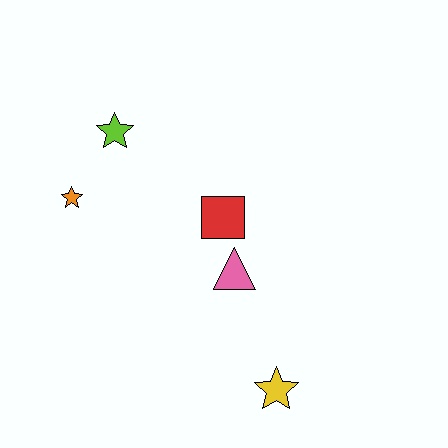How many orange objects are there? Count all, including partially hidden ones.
There is 1 orange object.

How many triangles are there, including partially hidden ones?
There is 1 triangle.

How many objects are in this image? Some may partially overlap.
There are 5 objects.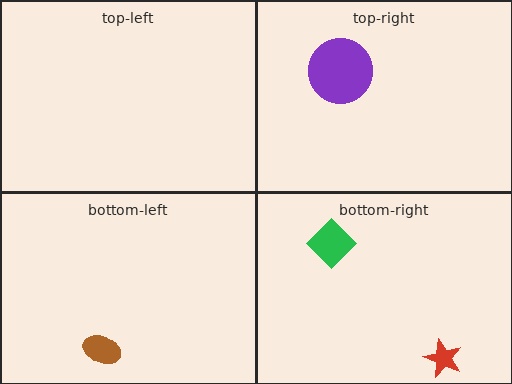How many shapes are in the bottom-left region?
1.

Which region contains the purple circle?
The top-right region.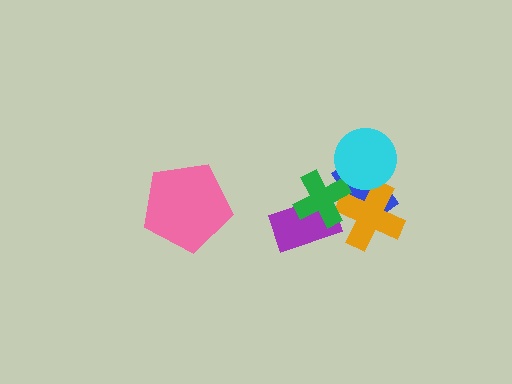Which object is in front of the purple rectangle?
The green cross is in front of the purple rectangle.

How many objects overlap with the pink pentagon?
0 objects overlap with the pink pentagon.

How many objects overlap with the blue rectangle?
3 objects overlap with the blue rectangle.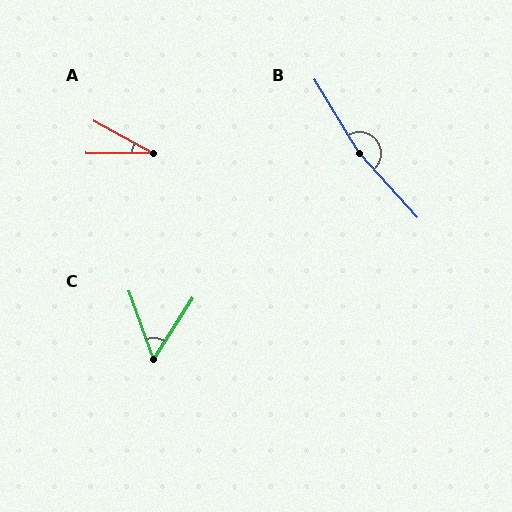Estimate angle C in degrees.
Approximately 53 degrees.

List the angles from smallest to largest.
A (29°), C (53°), B (169°).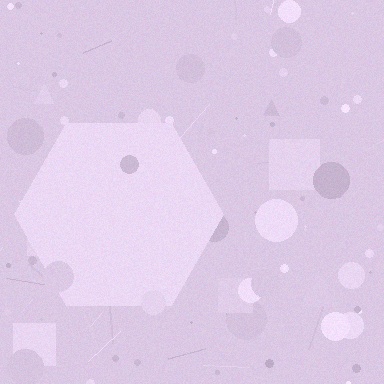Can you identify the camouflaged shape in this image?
The camouflaged shape is a hexagon.